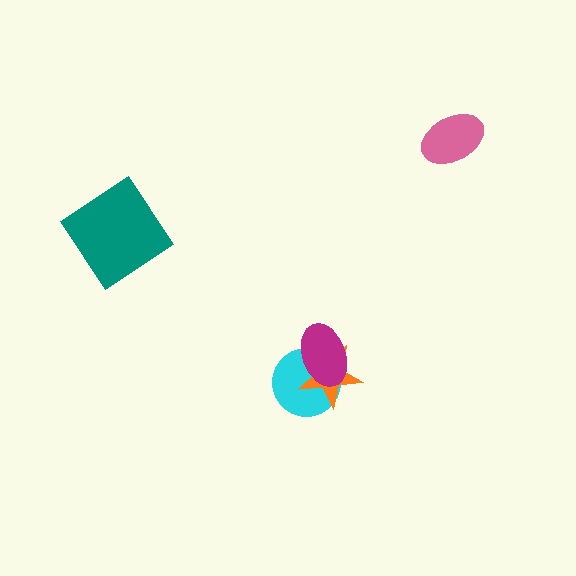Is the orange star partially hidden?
Yes, it is partially covered by another shape.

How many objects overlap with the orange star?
2 objects overlap with the orange star.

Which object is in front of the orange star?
The magenta ellipse is in front of the orange star.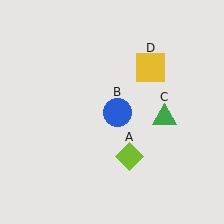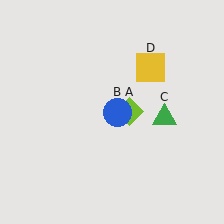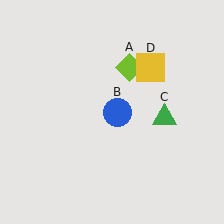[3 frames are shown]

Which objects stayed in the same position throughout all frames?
Blue circle (object B) and green triangle (object C) and yellow square (object D) remained stationary.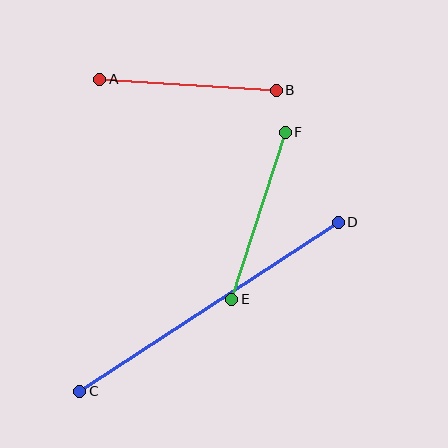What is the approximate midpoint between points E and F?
The midpoint is at approximately (258, 216) pixels.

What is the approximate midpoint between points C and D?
The midpoint is at approximately (209, 307) pixels.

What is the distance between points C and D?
The distance is approximately 309 pixels.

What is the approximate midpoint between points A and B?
The midpoint is at approximately (188, 85) pixels.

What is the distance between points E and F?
The distance is approximately 176 pixels.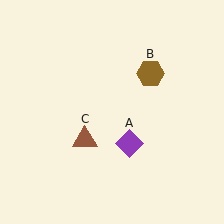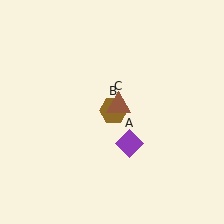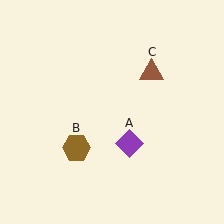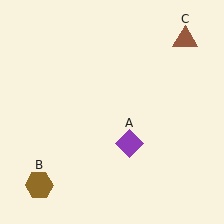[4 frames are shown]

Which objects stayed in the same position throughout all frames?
Purple diamond (object A) remained stationary.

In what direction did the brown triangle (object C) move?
The brown triangle (object C) moved up and to the right.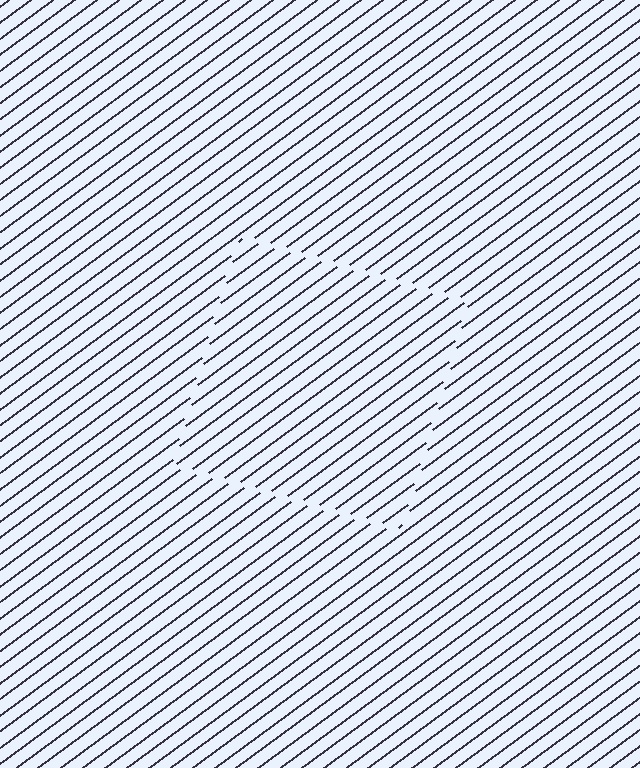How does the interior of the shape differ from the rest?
The interior of the shape contains the same grating, shifted by half a period — the contour is defined by the phase discontinuity where line-ends from the inner and outer gratings abut.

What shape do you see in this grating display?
An illusory square. The interior of the shape contains the same grating, shifted by half a period — the contour is defined by the phase discontinuity where line-ends from the inner and outer gratings abut.